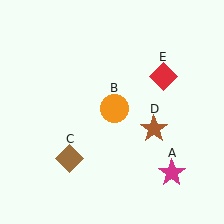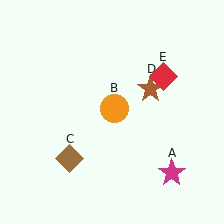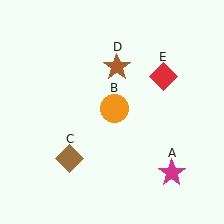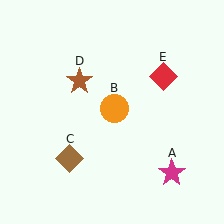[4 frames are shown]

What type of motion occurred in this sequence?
The brown star (object D) rotated counterclockwise around the center of the scene.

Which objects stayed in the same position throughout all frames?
Magenta star (object A) and orange circle (object B) and brown diamond (object C) and red diamond (object E) remained stationary.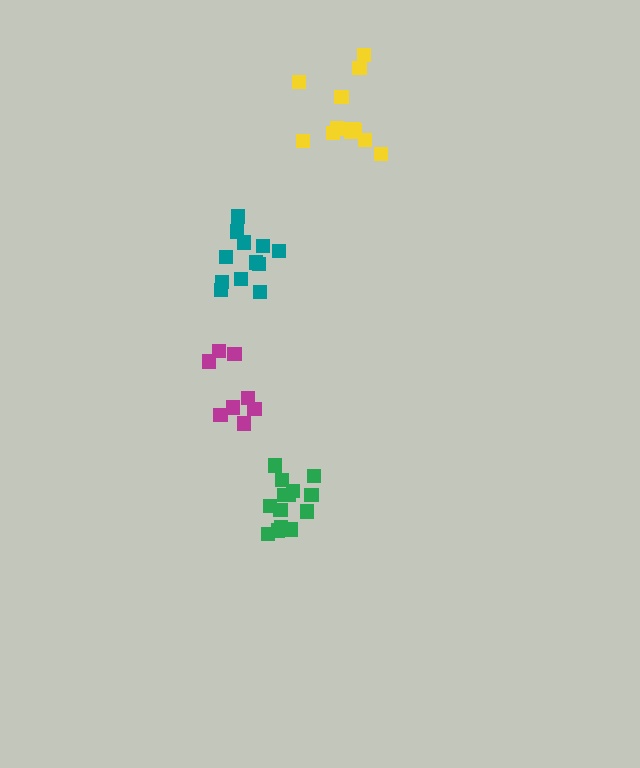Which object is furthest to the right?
The yellow cluster is rightmost.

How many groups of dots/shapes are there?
There are 4 groups.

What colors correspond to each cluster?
The clusters are colored: green, teal, magenta, yellow.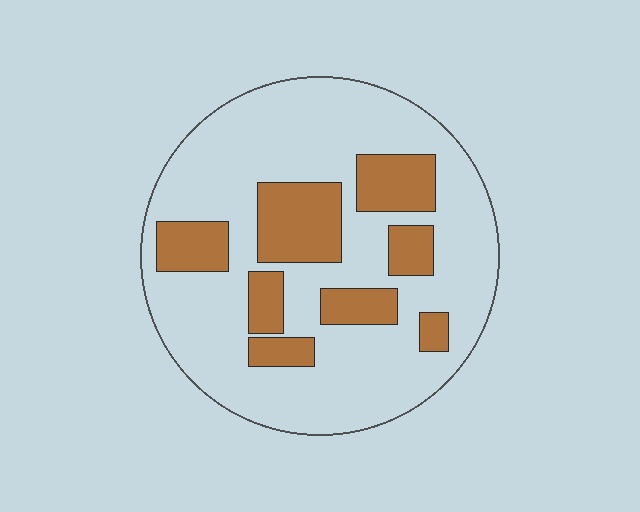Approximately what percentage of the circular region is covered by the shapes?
Approximately 25%.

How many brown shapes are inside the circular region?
8.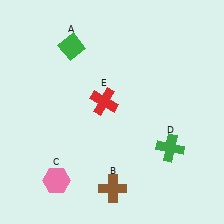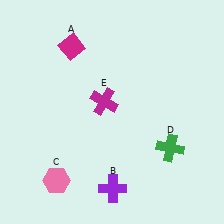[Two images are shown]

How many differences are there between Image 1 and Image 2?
There are 3 differences between the two images.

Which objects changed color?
A changed from green to magenta. B changed from brown to purple. E changed from red to magenta.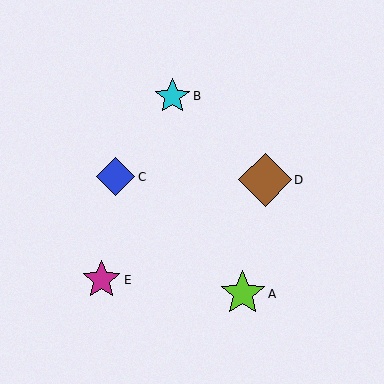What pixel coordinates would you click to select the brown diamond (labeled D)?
Click at (265, 180) to select the brown diamond D.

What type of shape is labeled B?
Shape B is a cyan star.